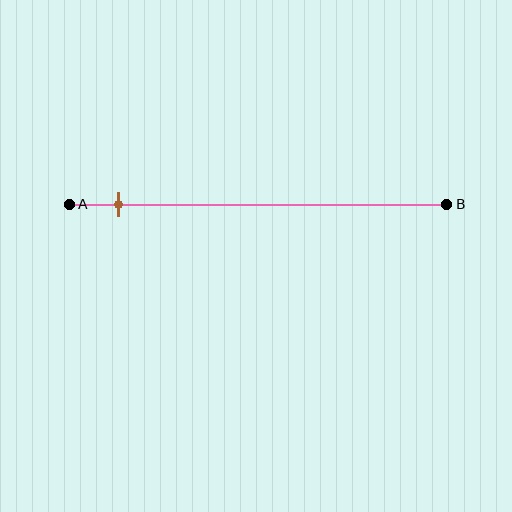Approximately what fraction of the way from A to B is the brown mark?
The brown mark is approximately 15% of the way from A to B.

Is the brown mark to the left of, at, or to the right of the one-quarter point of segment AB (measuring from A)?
The brown mark is to the left of the one-quarter point of segment AB.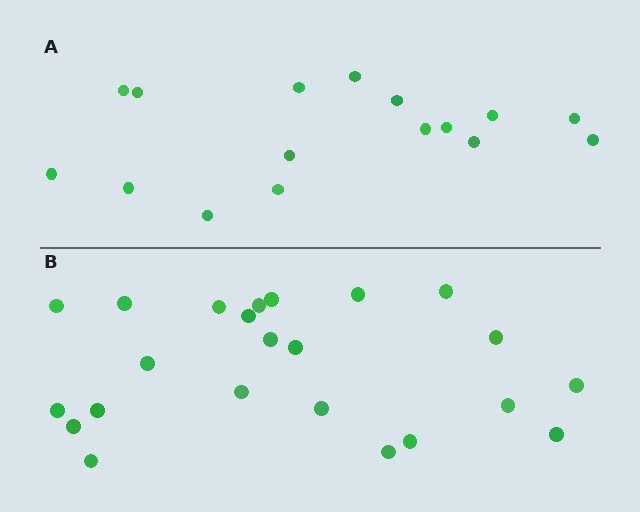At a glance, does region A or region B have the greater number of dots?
Region B (the bottom region) has more dots.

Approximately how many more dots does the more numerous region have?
Region B has roughly 8 or so more dots than region A.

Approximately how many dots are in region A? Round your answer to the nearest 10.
About 20 dots. (The exact count is 16, which rounds to 20.)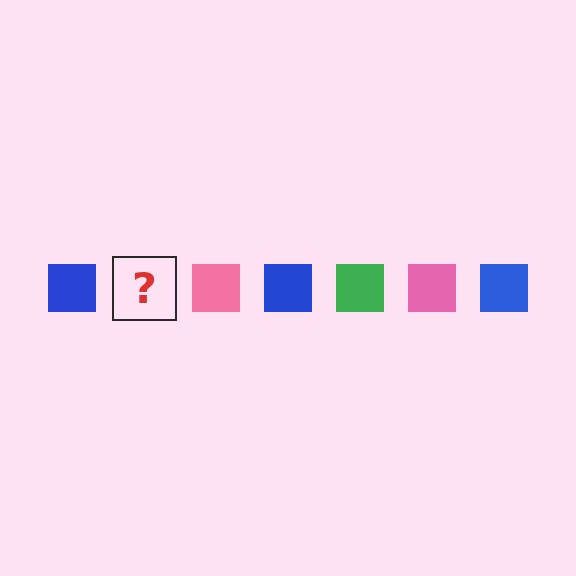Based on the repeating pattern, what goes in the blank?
The blank should be a green square.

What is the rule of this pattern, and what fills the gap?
The rule is that the pattern cycles through blue, green, pink squares. The gap should be filled with a green square.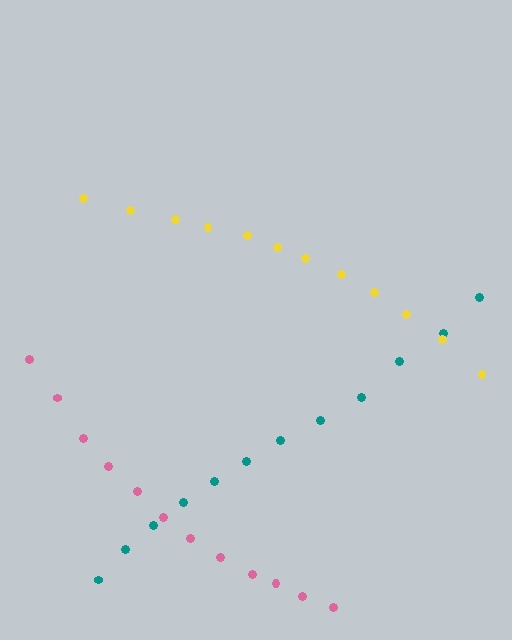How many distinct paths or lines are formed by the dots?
There are 3 distinct paths.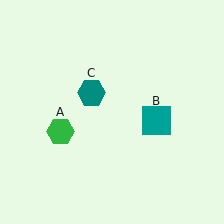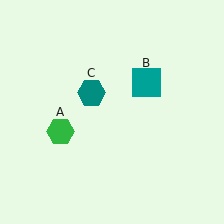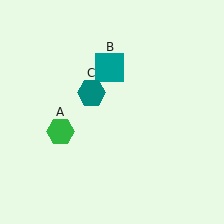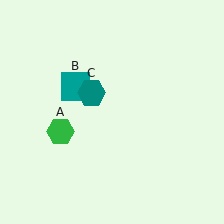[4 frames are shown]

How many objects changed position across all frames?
1 object changed position: teal square (object B).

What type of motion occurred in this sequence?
The teal square (object B) rotated counterclockwise around the center of the scene.